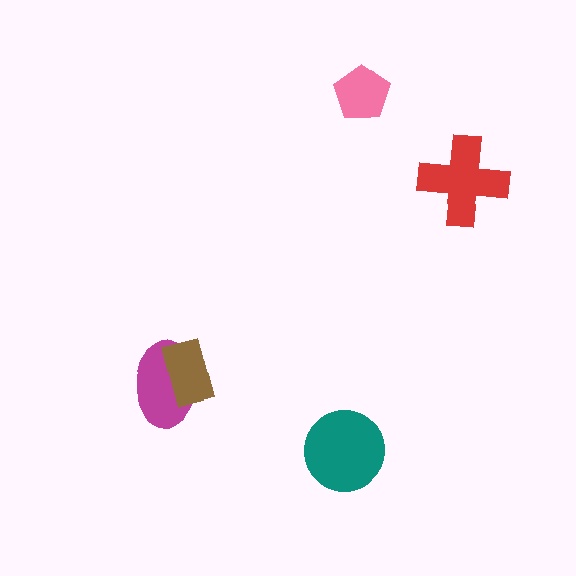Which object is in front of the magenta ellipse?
The brown rectangle is in front of the magenta ellipse.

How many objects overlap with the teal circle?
0 objects overlap with the teal circle.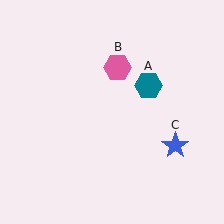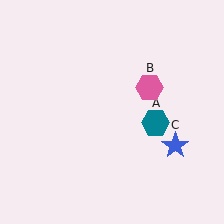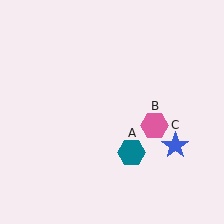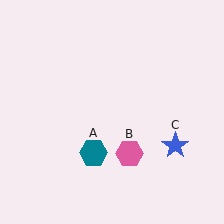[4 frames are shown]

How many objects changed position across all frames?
2 objects changed position: teal hexagon (object A), pink hexagon (object B).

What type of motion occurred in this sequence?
The teal hexagon (object A), pink hexagon (object B) rotated clockwise around the center of the scene.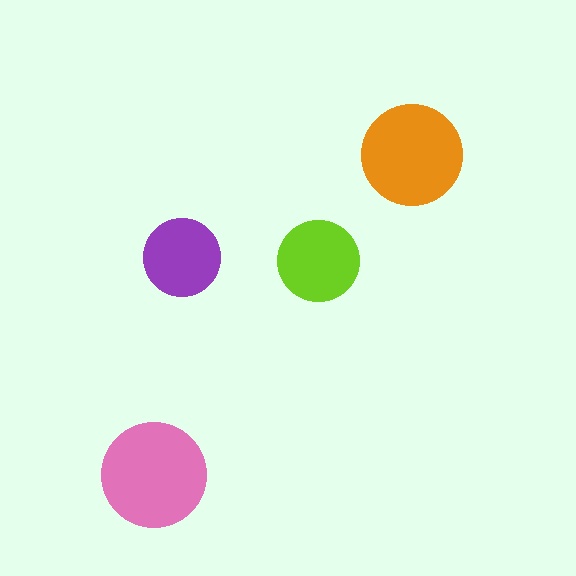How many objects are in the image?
There are 4 objects in the image.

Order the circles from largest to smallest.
the pink one, the orange one, the lime one, the purple one.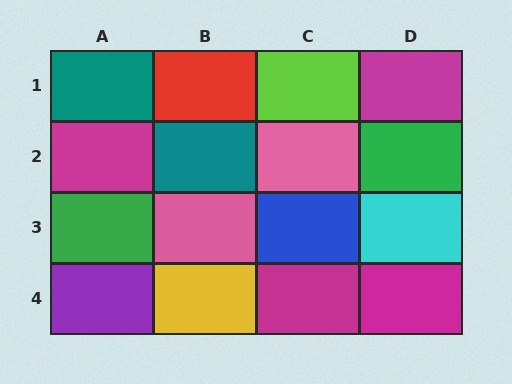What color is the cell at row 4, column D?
Magenta.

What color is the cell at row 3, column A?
Green.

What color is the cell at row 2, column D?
Green.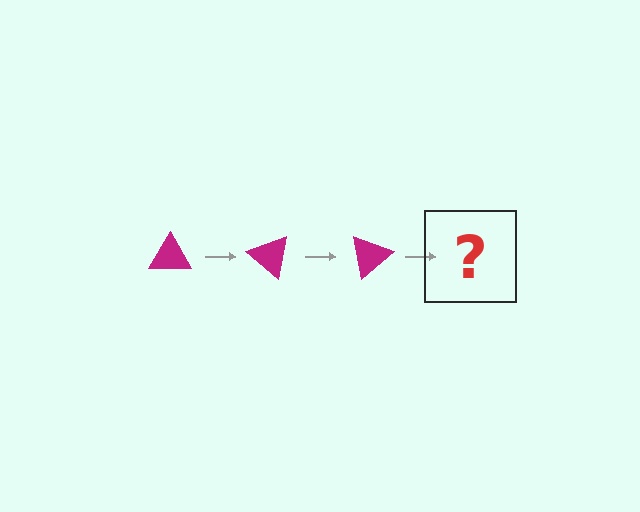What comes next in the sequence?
The next element should be a magenta triangle rotated 120 degrees.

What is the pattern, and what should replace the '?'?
The pattern is that the triangle rotates 40 degrees each step. The '?' should be a magenta triangle rotated 120 degrees.